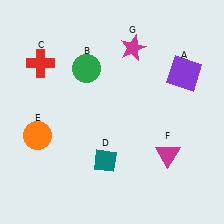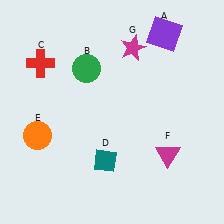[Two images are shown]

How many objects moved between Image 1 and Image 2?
1 object moved between the two images.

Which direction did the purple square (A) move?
The purple square (A) moved up.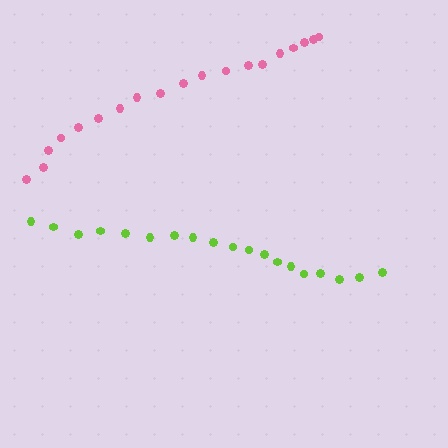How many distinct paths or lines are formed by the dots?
There are 2 distinct paths.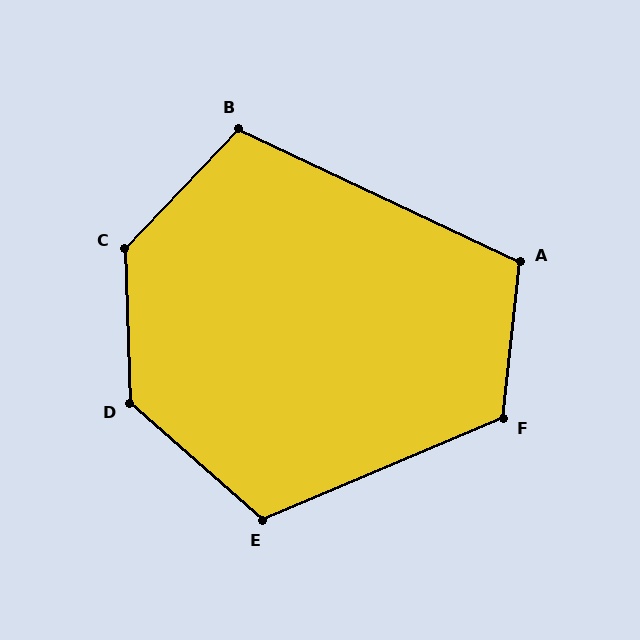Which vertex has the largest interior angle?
C, at approximately 135 degrees.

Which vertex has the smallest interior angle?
B, at approximately 108 degrees.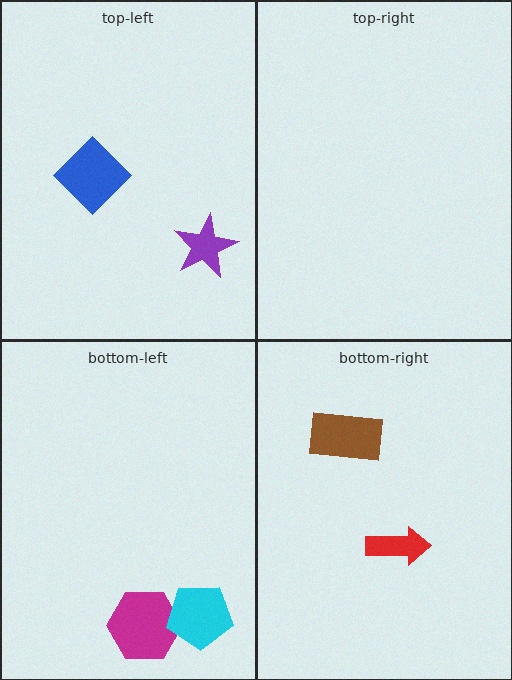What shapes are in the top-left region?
The blue diamond, the purple star.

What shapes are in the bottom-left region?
The magenta hexagon, the cyan pentagon.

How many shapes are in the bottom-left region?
2.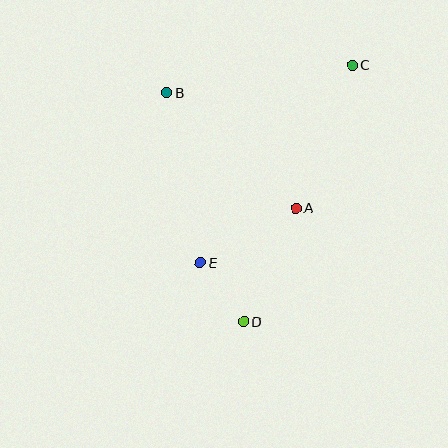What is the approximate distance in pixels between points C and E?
The distance between C and E is approximately 249 pixels.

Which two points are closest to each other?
Points D and E are closest to each other.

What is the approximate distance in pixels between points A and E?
The distance between A and E is approximately 110 pixels.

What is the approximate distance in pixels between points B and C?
The distance between B and C is approximately 188 pixels.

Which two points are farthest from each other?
Points C and D are farthest from each other.